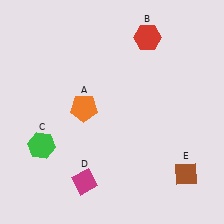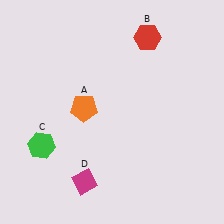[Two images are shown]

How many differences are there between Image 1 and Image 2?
There is 1 difference between the two images.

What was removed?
The brown diamond (E) was removed in Image 2.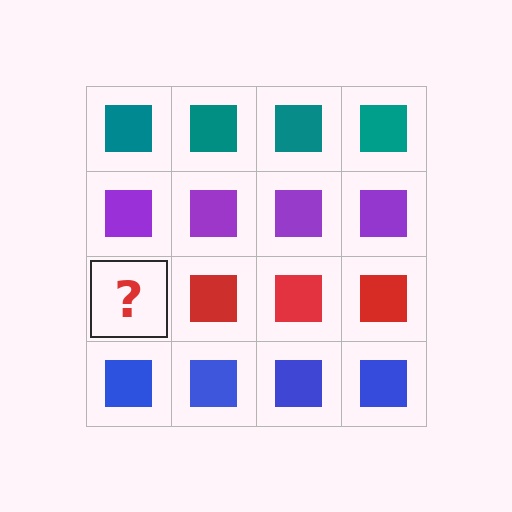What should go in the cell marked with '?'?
The missing cell should contain a red square.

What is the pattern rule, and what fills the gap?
The rule is that each row has a consistent color. The gap should be filled with a red square.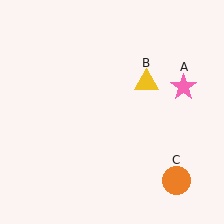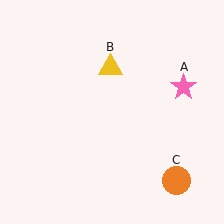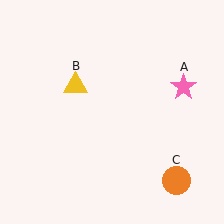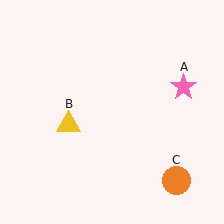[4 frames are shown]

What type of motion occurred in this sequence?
The yellow triangle (object B) rotated counterclockwise around the center of the scene.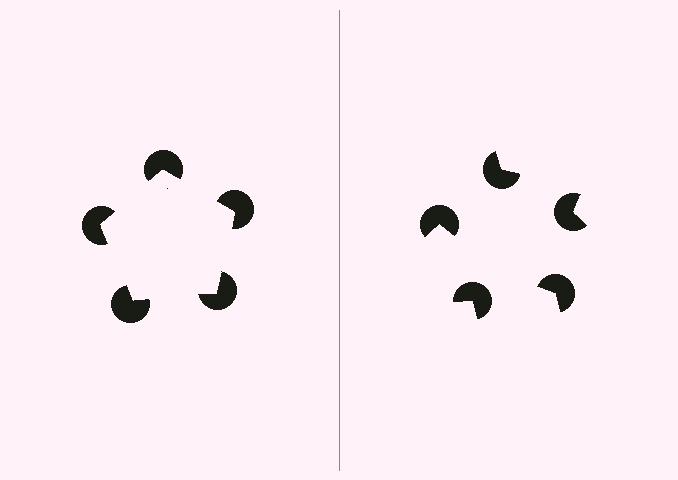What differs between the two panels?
The pac-man discs are positioned identically on both sides; only the wedge orientations differ. On the left they align to a pentagon; on the right they are misaligned.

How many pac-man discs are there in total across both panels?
10 — 5 on each side.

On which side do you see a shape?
An illusory pentagon appears on the left side. On the right side the wedge cuts are rotated, so no coherent shape forms.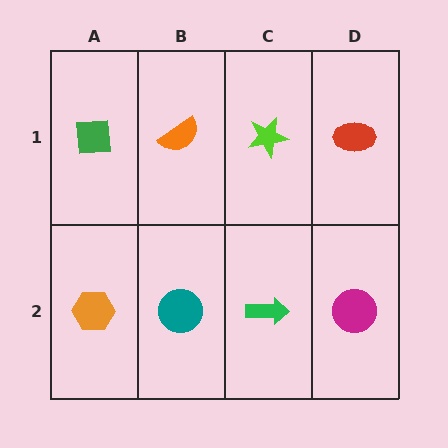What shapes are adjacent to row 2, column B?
An orange semicircle (row 1, column B), an orange hexagon (row 2, column A), a green arrow (row 2, column C).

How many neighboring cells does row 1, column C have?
3.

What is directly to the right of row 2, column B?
A green arrow.